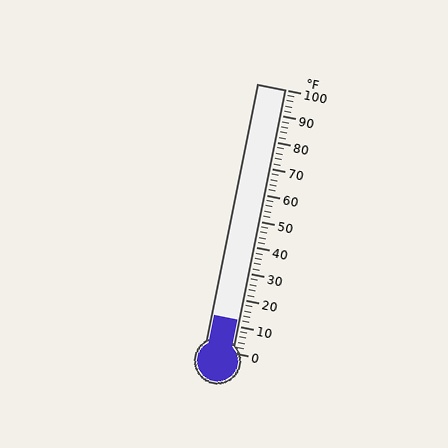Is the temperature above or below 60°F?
The temperature is below 60°F.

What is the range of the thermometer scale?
The thermometer scale ranges from 0°F to 100°F.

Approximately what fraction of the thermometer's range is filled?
The thermometer is filled to approximately 10% of its range.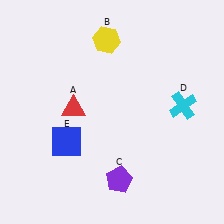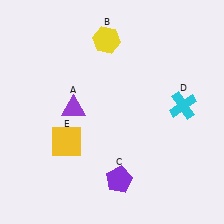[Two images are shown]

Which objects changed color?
A changed from red to purple. E changed from blue to yellow.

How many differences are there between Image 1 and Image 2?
There are 2 differences between the two images.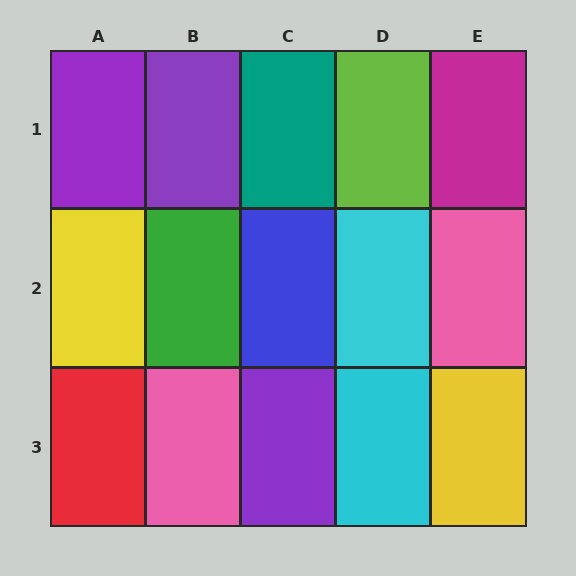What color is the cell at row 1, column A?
Purple.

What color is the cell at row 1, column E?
Magenta.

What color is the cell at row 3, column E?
Yellow.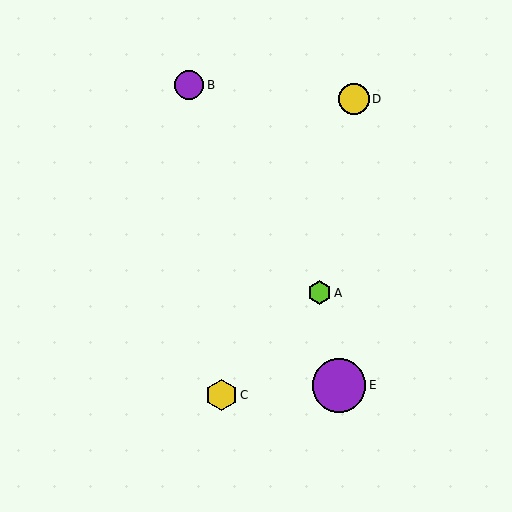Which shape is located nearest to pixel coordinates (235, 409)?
The yellow hexagon (labeled C) at (221, 395) is nearest to that location.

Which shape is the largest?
The purple circle (labeled E) is the largest.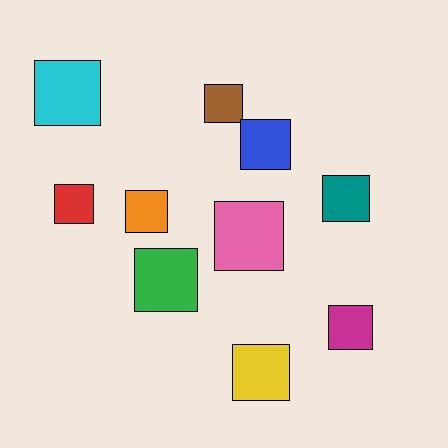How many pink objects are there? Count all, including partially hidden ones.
There is 1 pink object.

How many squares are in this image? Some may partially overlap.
There are 10 squares.